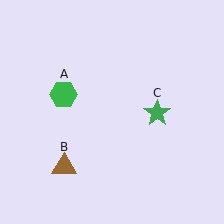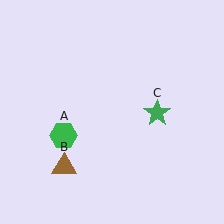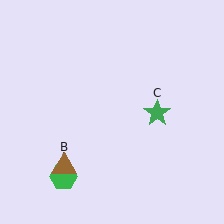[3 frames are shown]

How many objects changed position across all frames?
1 object changed position: green hexagon (object A).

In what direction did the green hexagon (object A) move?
The green hexagon (object A) moved down.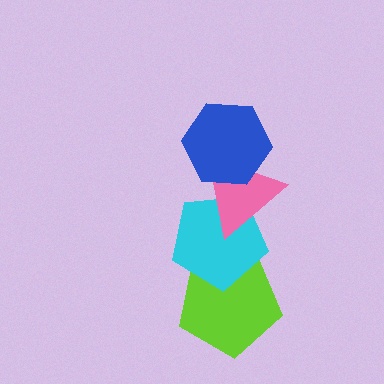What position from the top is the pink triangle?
The pink triangle is 2nd from the top.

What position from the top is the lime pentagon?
The lime pentagon is 4th from the top.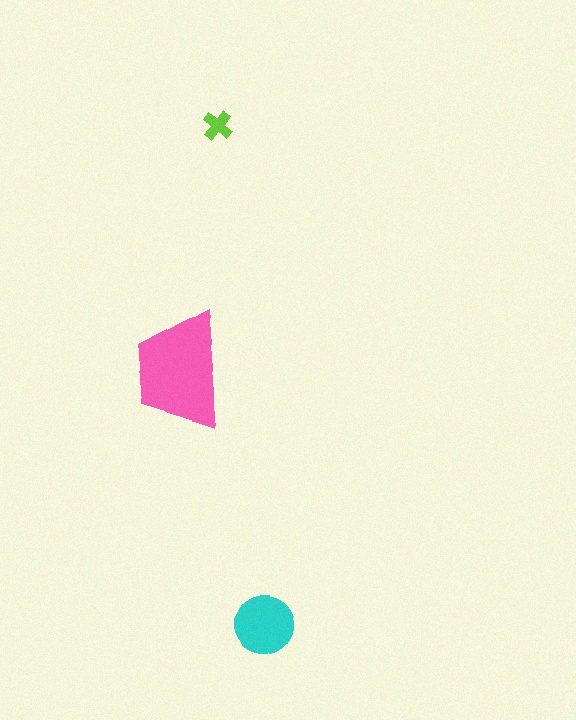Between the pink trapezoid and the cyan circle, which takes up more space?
The pink trapezoid.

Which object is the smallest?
The lime cross.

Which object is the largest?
The pink trapezoid.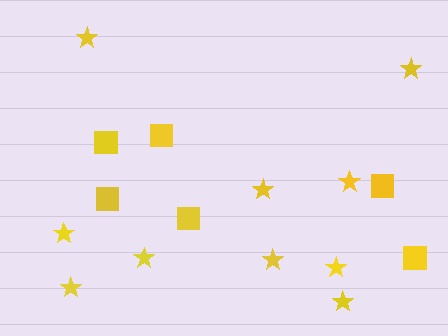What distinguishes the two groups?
There are 2 groups: one group of squares (6) and one group of stars (10).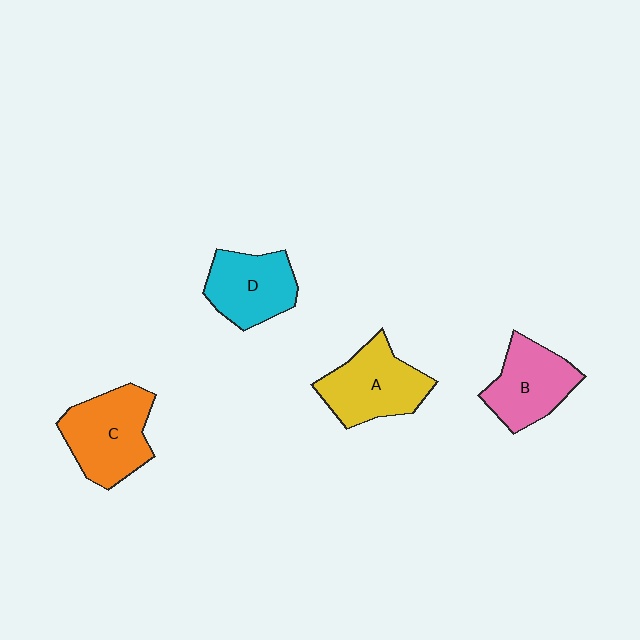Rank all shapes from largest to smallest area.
From largest to smallest: C (orange), A (yellow), B (pink), D (cyan).